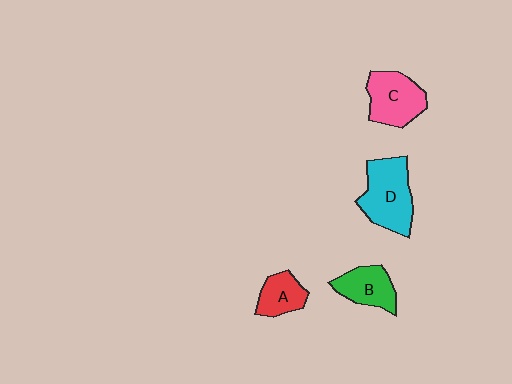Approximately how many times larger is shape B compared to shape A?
Approximately 1.2 times.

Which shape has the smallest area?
Shape A (red).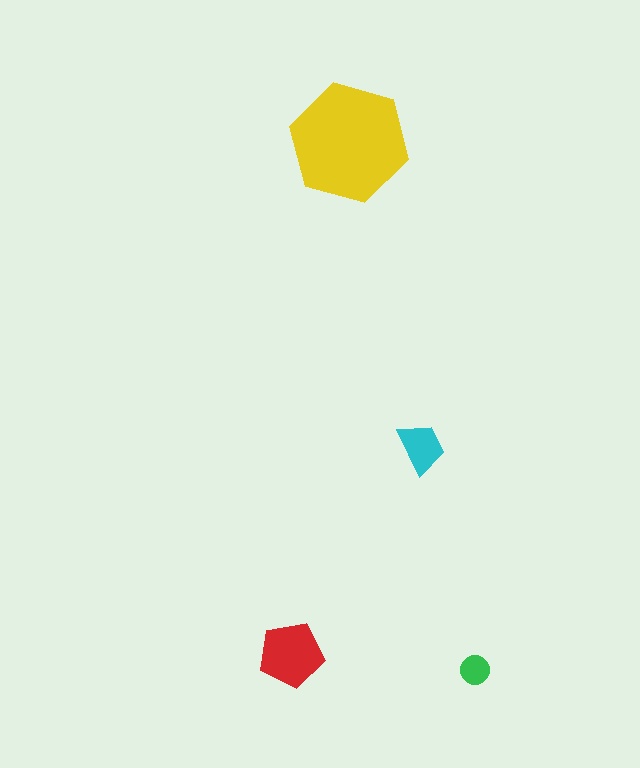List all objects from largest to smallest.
The yellow hexagon, the red pentagon, the cyan trapezoid, the green circle.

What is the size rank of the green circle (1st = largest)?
4th.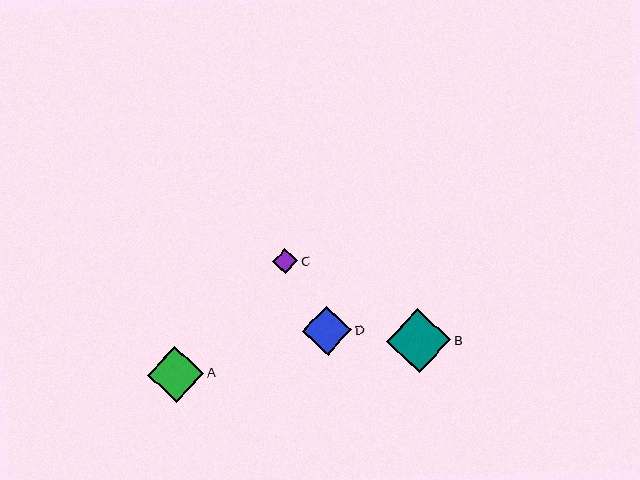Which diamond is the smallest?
Diamond C is the smallest with a size of approximately 25 pixels.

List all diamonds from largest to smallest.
From largest to smallest: B, A, D, C.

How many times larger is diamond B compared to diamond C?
Diamond B is approximately 2.5 times the size of diamond C.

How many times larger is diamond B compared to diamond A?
Diamond B is approximately 1.1 times the size of diamond A.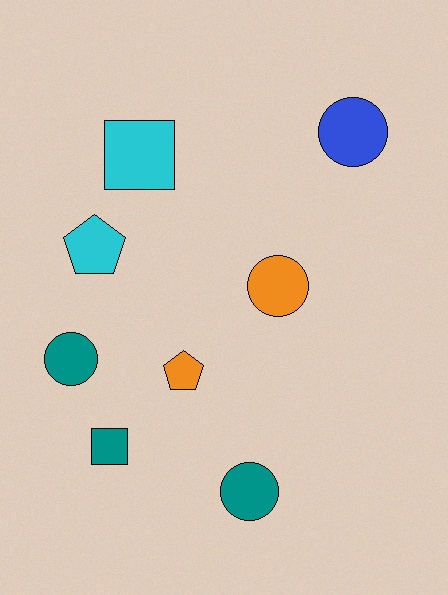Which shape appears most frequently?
Circle, with 4 objects.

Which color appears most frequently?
Teal, with 3 objects.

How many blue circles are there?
There is 1 blue circle.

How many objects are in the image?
There are 8 objects.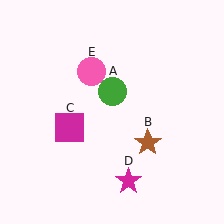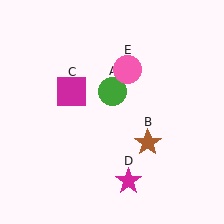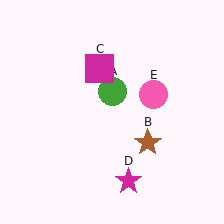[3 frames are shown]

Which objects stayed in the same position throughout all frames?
Green circle (object A) and brown star (object B) and magenta star (object D) remained stationary.